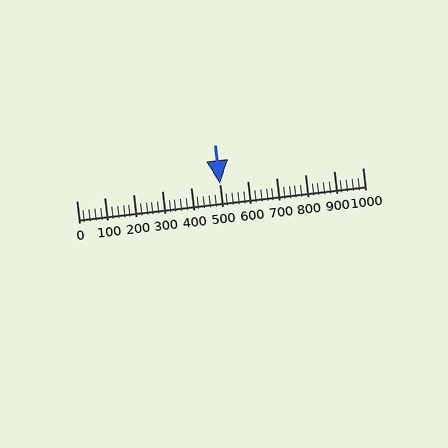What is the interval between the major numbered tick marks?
The major tick marks are spaced 100 units apart.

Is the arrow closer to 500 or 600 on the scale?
The arrow is closer to 500.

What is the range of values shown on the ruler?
The ruler shows values from 0 to 1000.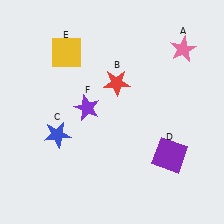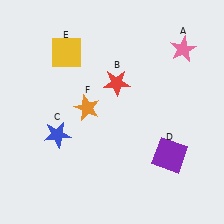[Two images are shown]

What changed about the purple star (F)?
In Image 1, F is purple. In Image 2, it changed to orange.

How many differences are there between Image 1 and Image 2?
There is 1 difference between the two images.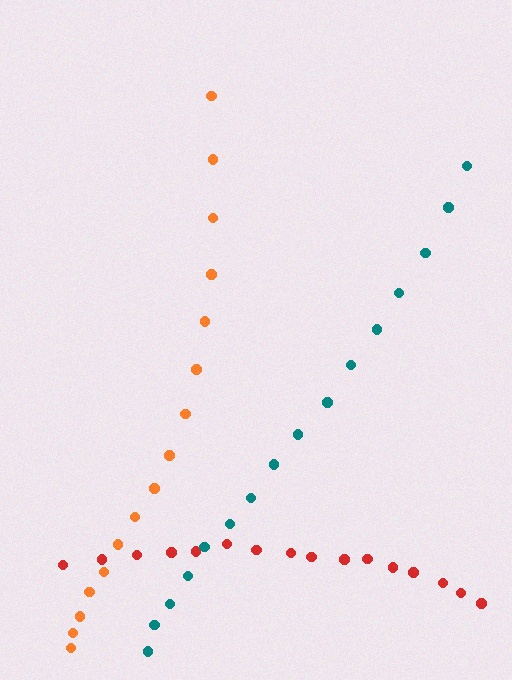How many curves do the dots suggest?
There are 3 distinct paths.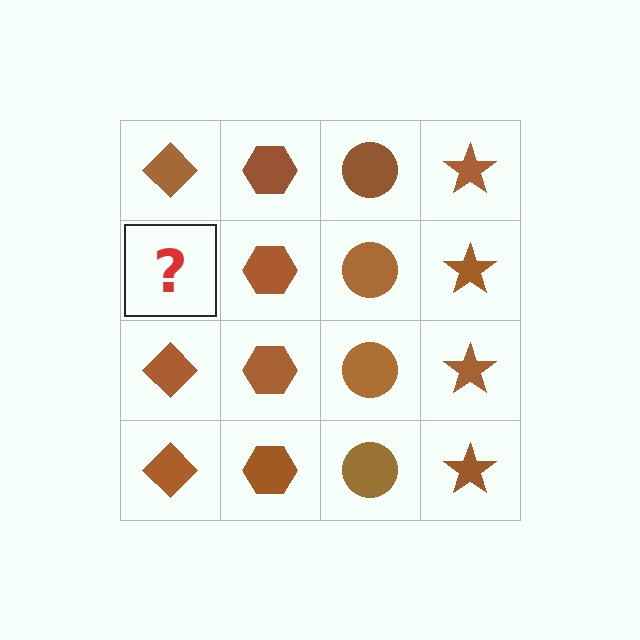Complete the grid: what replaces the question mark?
The question mark should be replaced with a brown diamond.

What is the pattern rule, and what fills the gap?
The rule is that each column has a consistent shape. The gap should be filled with a brown diamond.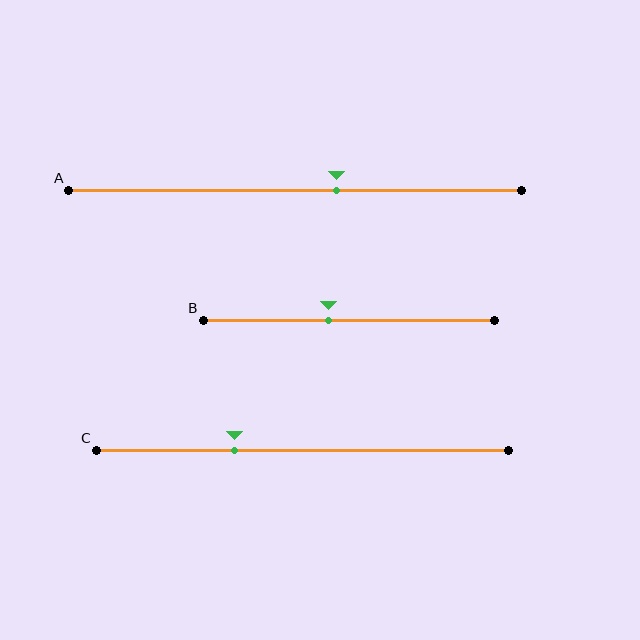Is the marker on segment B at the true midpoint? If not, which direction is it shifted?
No, the marker on segment B is shifted to the left by about 7% of the segment length.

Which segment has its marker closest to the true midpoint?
Segment B has its marker closest to the true midpoint.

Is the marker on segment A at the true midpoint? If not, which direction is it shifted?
No, the marker on segment A is shifted to the right by about 9% of the segment length.